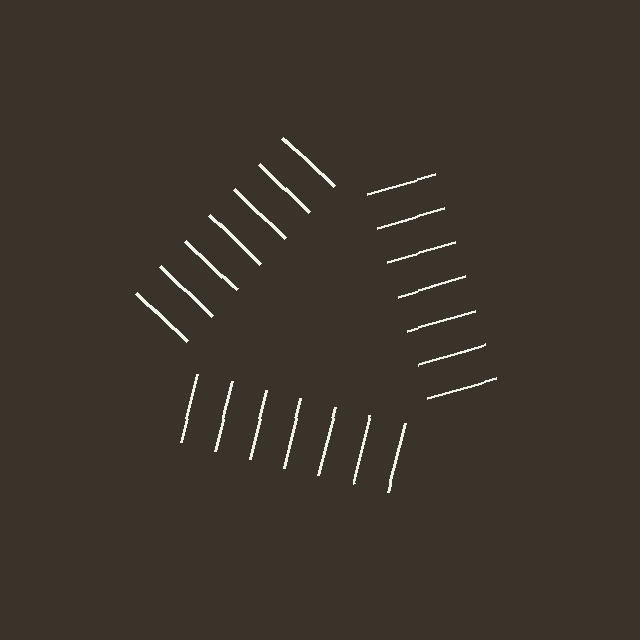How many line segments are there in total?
21 — 7 along each of the 3 edges.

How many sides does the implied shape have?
3 sides — the line-ends trace a triangle.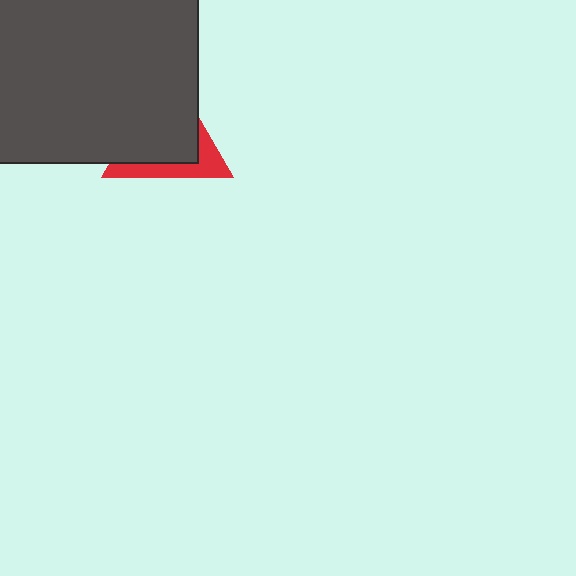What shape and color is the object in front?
The object in front is a dark gray square.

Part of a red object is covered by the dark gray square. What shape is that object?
It is a triangle.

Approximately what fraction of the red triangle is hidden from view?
Roughly 69% of the red triangle is hidden behind the dark gray square.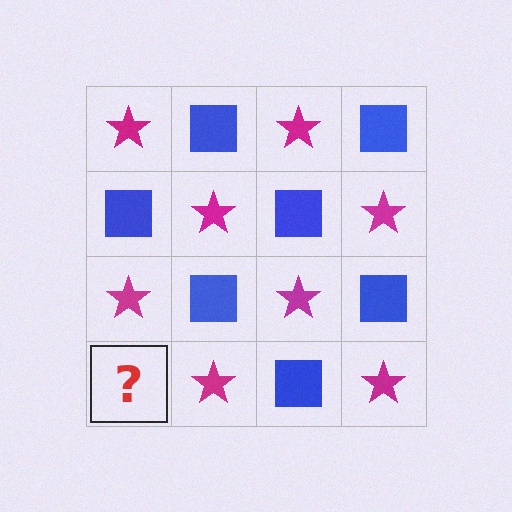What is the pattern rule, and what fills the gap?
The rule is that it alternates magenta star and blue square in a checkerboard pattern. The gap should be filled with a blue square.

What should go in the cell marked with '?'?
The missing cell should contain a blue square.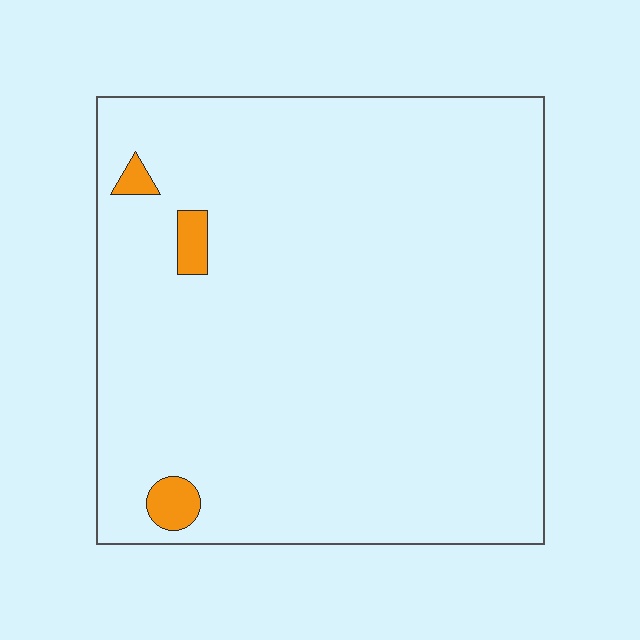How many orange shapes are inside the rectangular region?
3.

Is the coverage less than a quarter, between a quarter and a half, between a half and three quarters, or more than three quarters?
Less than a quarter.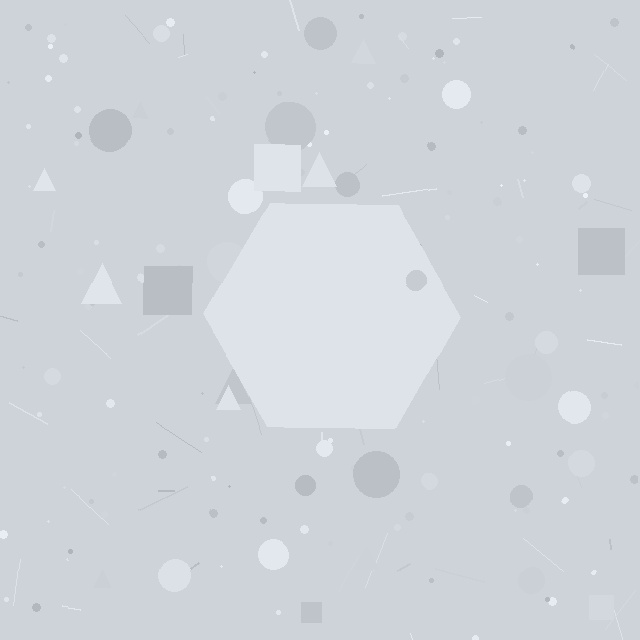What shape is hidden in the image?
A hexagon is hidden in the image.